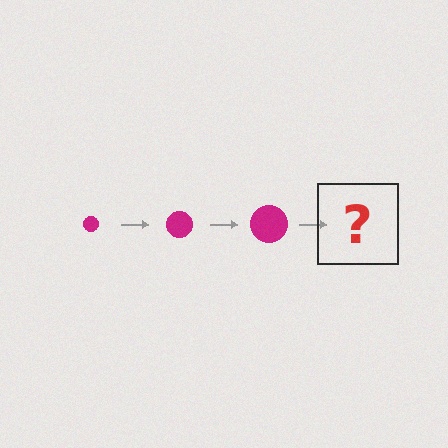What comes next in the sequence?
The next element should be a magenta circle, larger than the previous one.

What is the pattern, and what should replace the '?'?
The pattern is that the circle gets progressively larger each step. The '?' should be a magenta circle, larger than the previous one.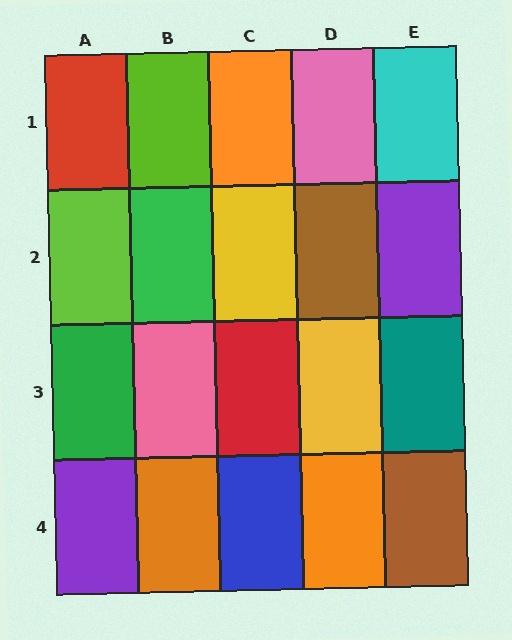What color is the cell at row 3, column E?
Teal.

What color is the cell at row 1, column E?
Cyan.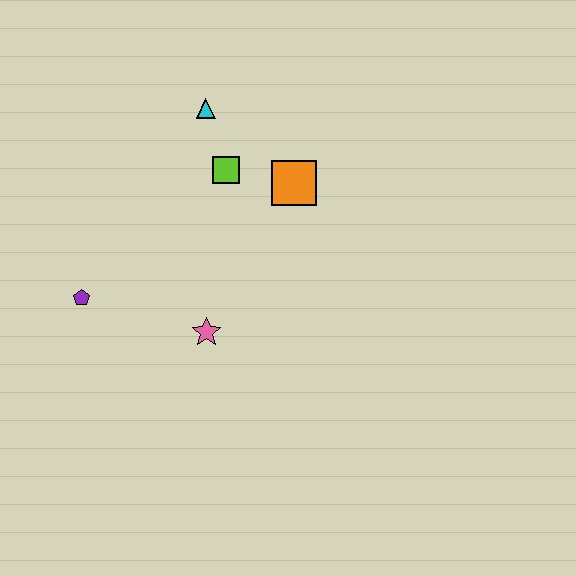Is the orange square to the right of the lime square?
Yes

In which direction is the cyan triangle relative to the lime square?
The cyan triangle is above the lime square.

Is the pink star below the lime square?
Yes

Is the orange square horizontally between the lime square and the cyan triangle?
No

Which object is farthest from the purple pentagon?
The orange square is farthest from the purple pentagon.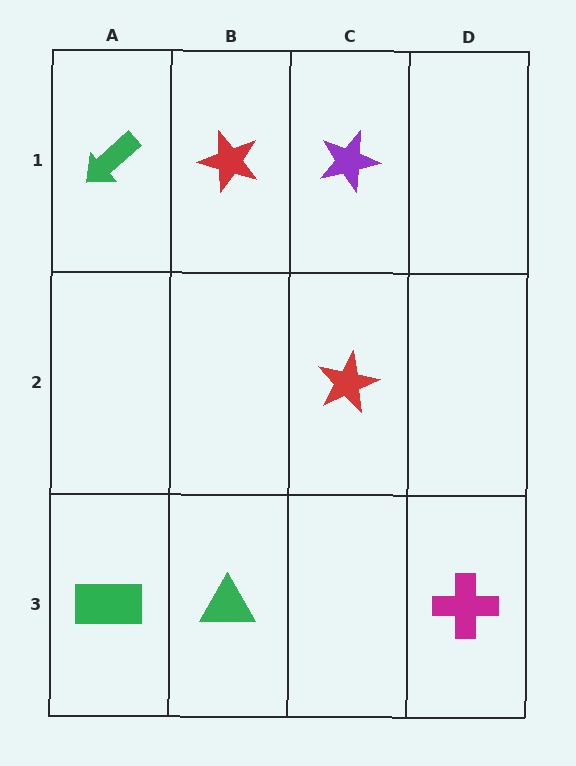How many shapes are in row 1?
3 shapes.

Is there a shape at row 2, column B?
No, that cell is empty.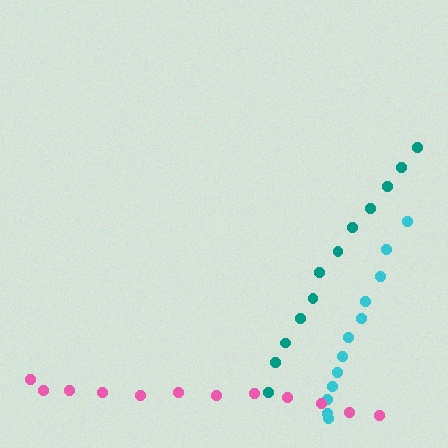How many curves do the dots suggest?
There are 3 distinct paths.